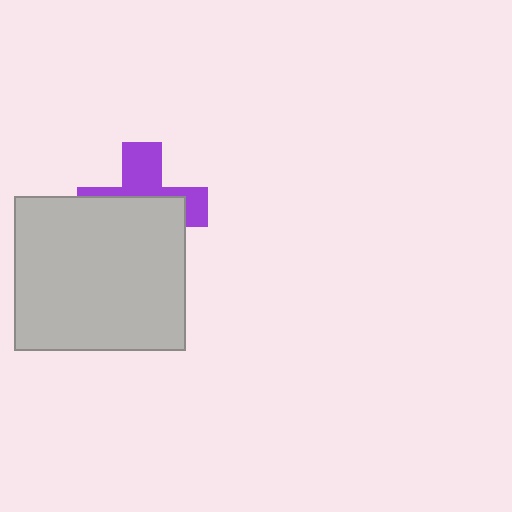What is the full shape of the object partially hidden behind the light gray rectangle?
The partially hidden object is a purple cross.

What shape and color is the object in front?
The object in front is a light gray rectangle.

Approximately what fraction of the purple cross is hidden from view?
Roughly 60% of the purple cross is hidden behind the light gray rectangle.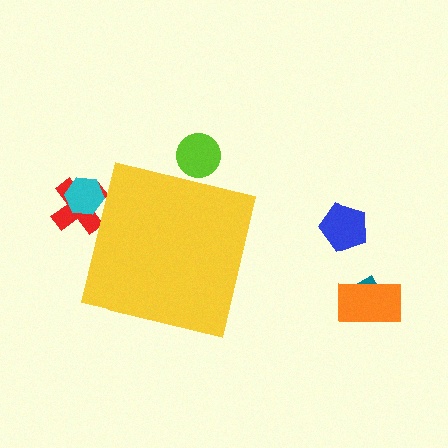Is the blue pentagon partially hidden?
No, the blue pentagon is fully visible.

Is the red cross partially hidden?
Yes, the red cross is partially hidden behind the yellow square.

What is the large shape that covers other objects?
A yellow square.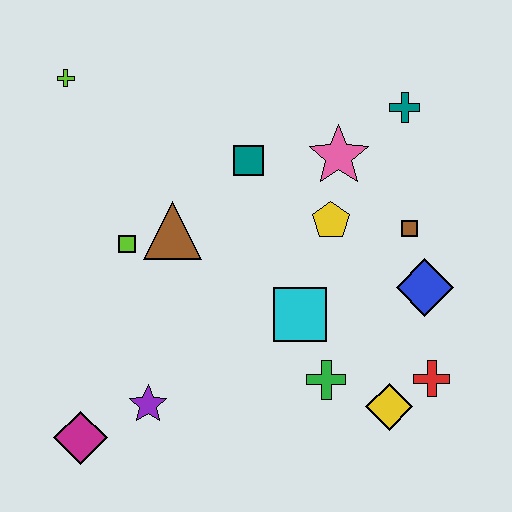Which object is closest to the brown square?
The blue diamond is closest to the brown square.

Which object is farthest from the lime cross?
The red cross is farthest from the lime cross.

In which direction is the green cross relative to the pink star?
The green cross is below the pink star.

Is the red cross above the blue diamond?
No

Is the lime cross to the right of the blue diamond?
No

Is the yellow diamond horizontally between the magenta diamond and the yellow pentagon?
No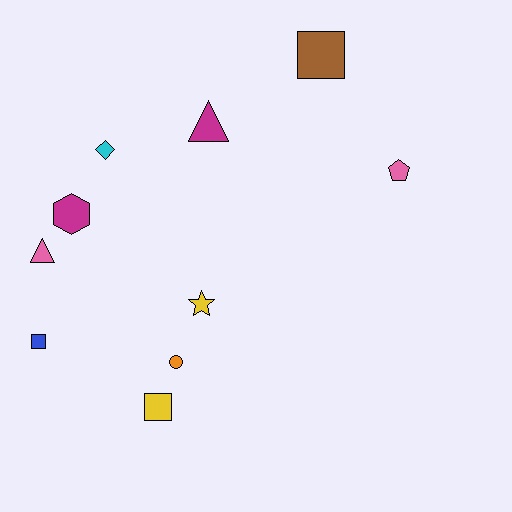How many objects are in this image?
There are 10 objects.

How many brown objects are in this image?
There is 1 brown object.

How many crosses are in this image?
There are no crosses.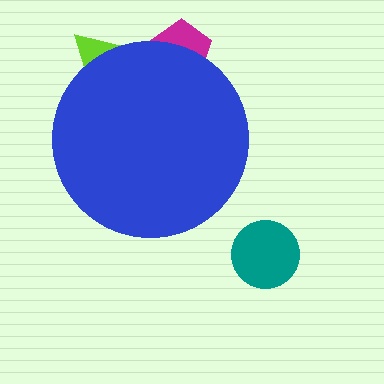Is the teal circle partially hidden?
No, the teal circle is fully visible.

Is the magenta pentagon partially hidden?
Yes, the magenta pentagon is partially hidden behind the blue circle.